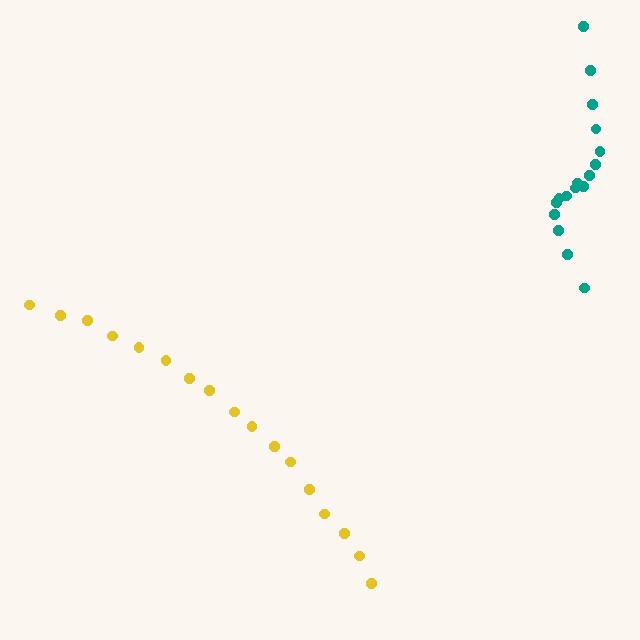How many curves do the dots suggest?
There are 2 distinct paths.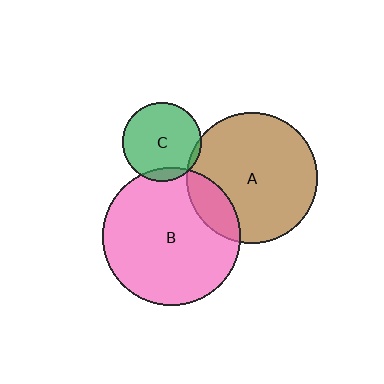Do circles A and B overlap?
Yes.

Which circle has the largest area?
Circle B (pink).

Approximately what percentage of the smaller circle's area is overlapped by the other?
Approximately 15%.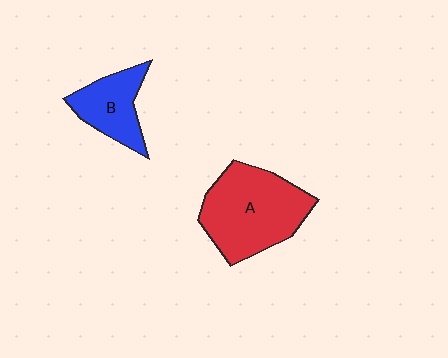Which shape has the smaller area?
Shape B (blue).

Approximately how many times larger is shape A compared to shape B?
Approximately 1.9 times.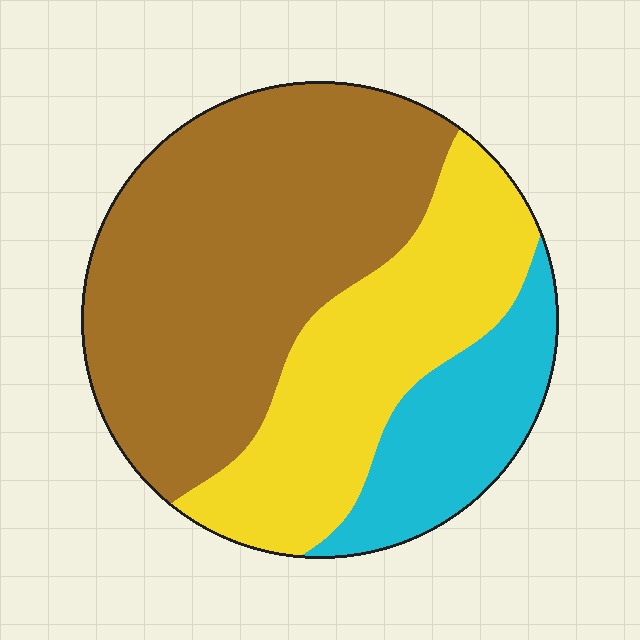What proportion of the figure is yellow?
Yellow takes up about one third (1/3) of the figure.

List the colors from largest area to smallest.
From largest to smallest: brown, yellow, cyan.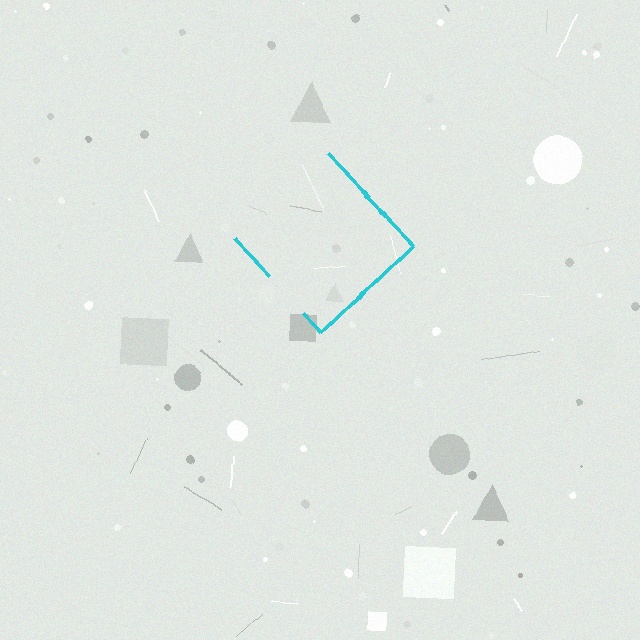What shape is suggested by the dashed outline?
The dashed outline suggests a diamond.